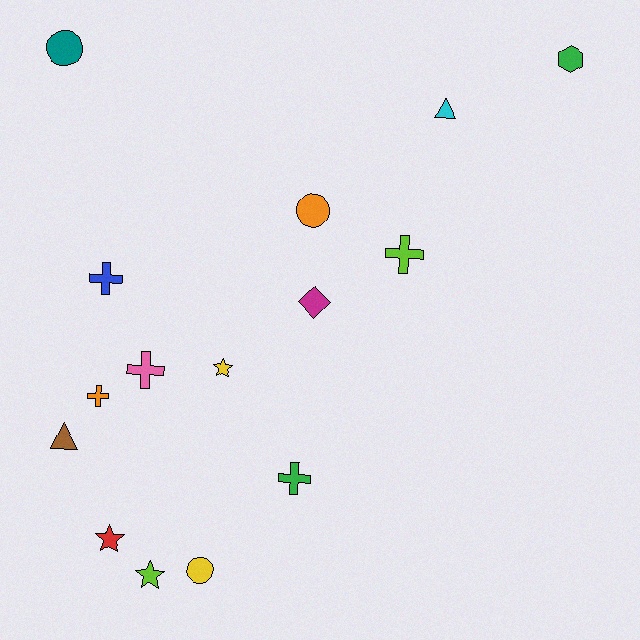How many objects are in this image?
There are 15 objects.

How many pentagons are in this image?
There are no pentagons.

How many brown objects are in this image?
There is 1 brown object.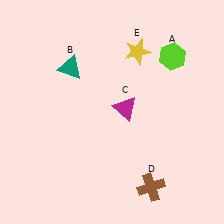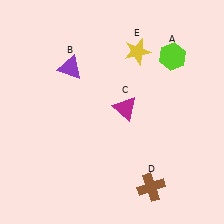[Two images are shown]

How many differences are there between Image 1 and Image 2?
There is 1 difference between the two images.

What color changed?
The triangle (B) changed from teal in Image 1 to purple in Image 2.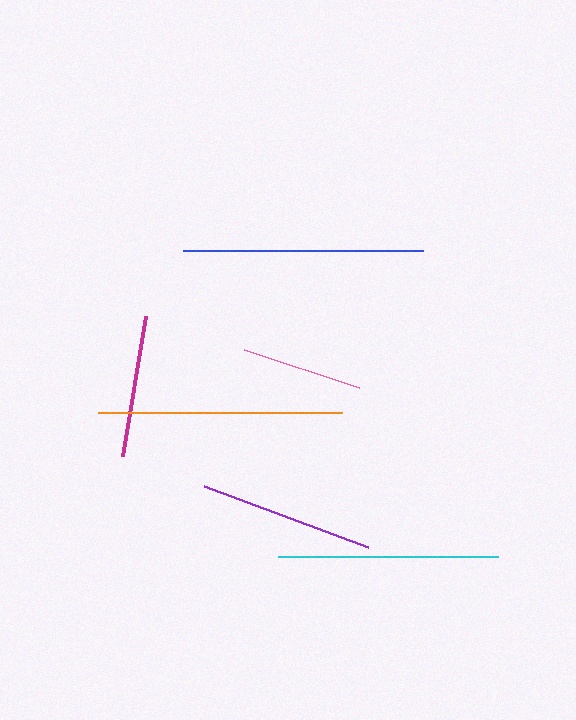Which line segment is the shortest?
The pink line is the shortest at approximately 121 pixels.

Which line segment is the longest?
The orange line is the longest at approximately 244 pixels.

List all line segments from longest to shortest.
From longest to shortest: orange, blue, cyan, purple, magenta, pink.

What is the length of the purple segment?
The purple segment is approximately 175 pixels long.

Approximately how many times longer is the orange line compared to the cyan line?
The orange line is approximately 1.1 times the length of the cyan line.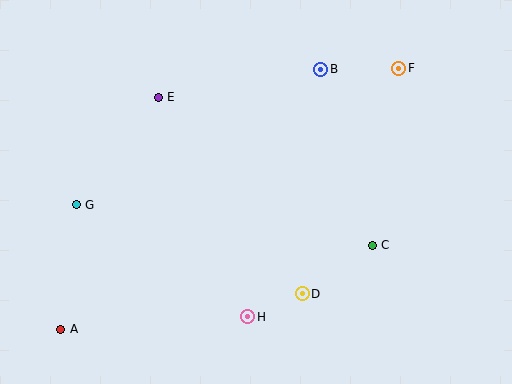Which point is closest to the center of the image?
Point D at (302, 294) is closest to the center.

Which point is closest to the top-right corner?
Point F is closest to the top-right corner.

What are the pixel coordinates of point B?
Point B is at (321, 69).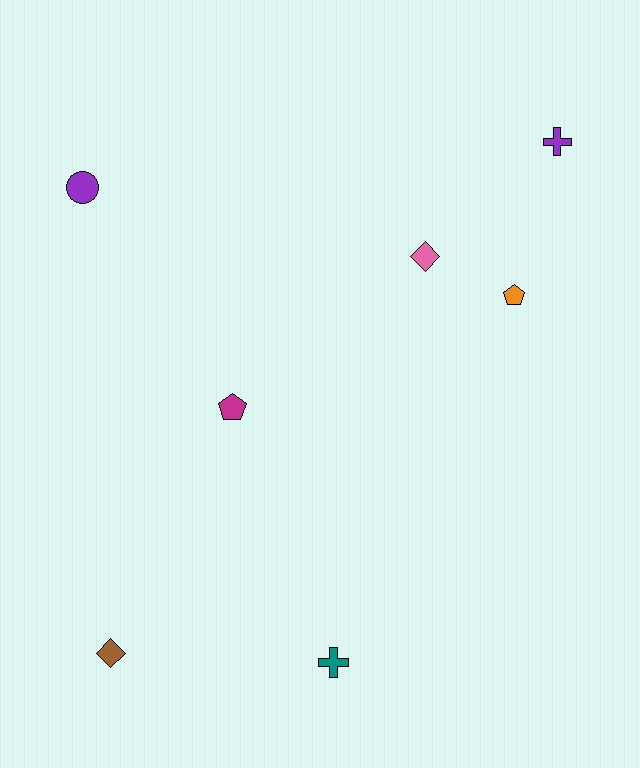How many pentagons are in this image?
There are 2 pentagons.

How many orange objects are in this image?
There is 1 orange object.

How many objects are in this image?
There are 7 objects.